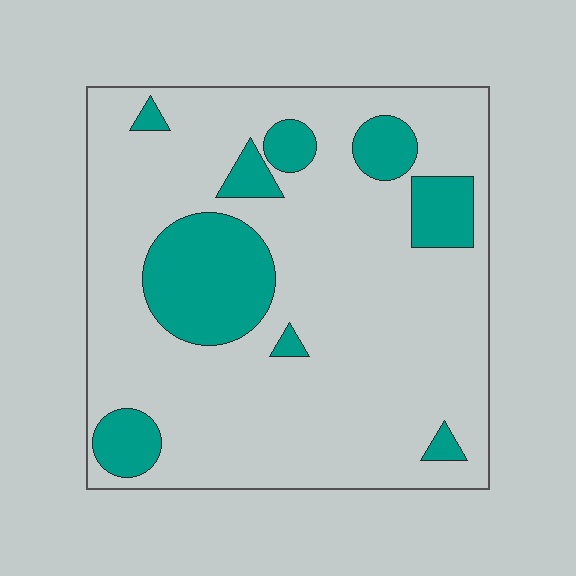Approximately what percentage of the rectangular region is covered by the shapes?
Approximately 20%.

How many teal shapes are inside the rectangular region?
9.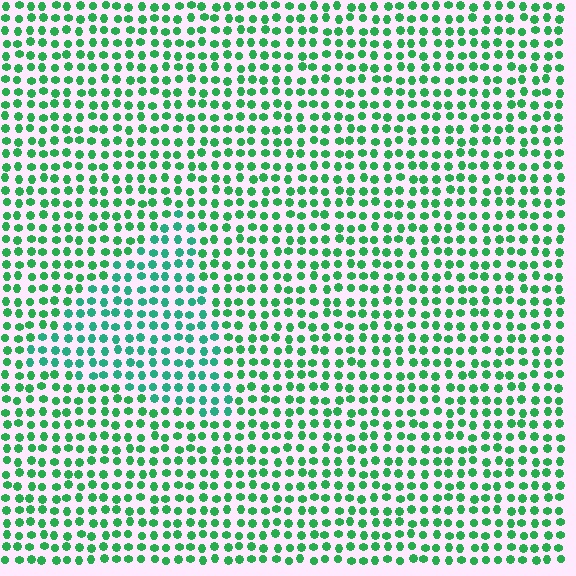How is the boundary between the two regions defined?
The boundary is defined purely by a slight shift in hue (about 24 degrees). Spacing, size, and orientation are identical on both sides.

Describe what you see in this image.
The image is filled with small green elements in a uniform arrangement. A triangle-shaped region is visible where the elements are tinted to a slightly different hue, forming a subtle color boundary.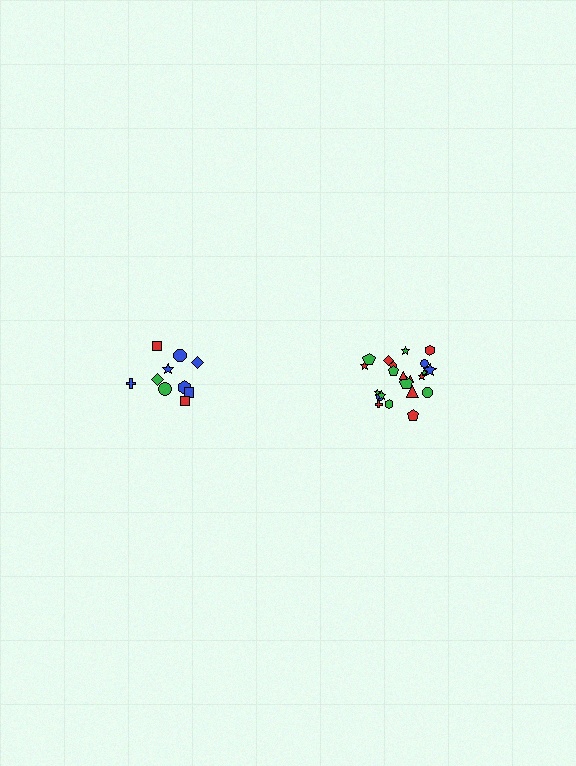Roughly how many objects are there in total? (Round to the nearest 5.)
Roughly 30 objects in total.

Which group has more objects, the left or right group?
The right group.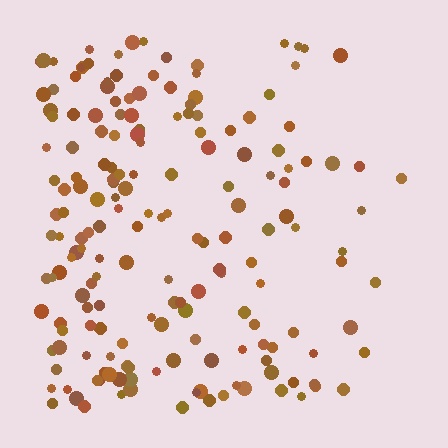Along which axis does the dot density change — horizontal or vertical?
Horizontal.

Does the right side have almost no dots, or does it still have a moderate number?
Still a moderate number, just noticeably fewer than the left.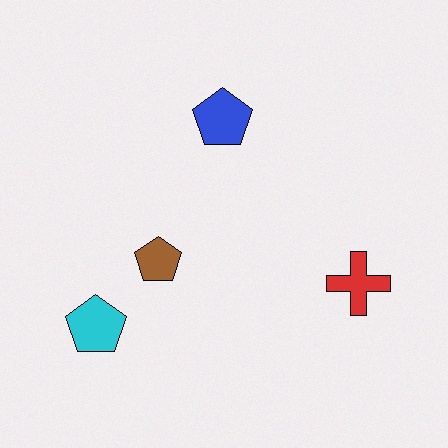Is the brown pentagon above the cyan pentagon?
Yes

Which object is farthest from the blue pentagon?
The cyan pentagon is farthest from the blue pentagon.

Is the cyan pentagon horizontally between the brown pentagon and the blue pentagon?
No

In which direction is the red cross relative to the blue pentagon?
The red cross is below the blue pentagon.